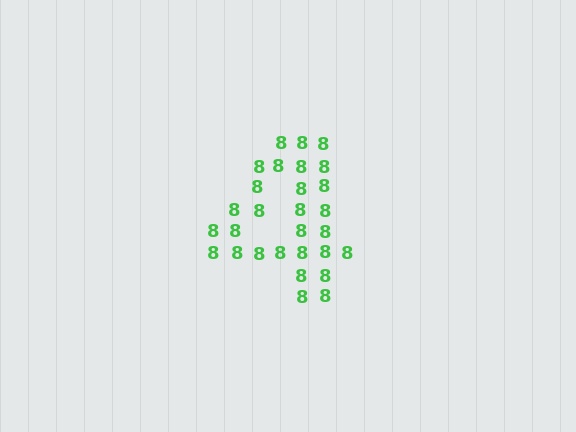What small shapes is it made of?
It is made of small digit 8's.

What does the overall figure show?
The overall figure shows the digit 4.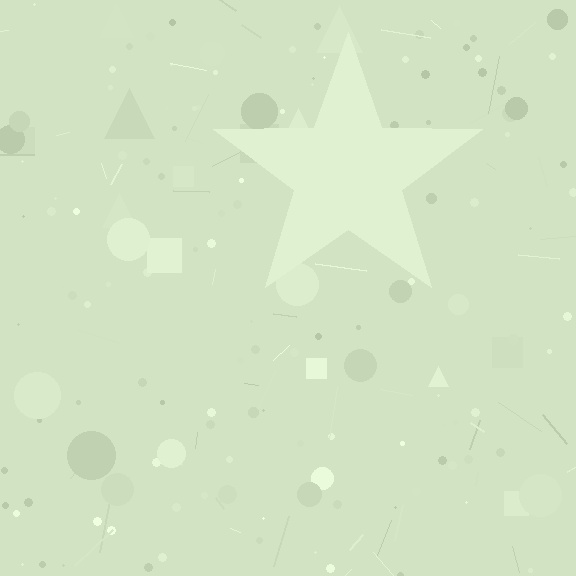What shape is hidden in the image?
A star is hidden in the image.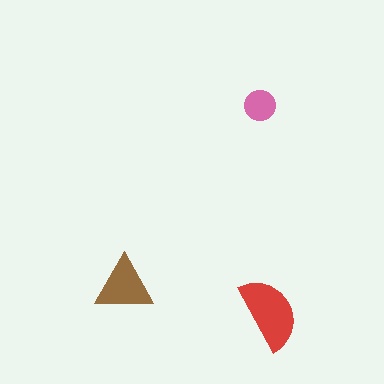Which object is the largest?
The red semicircle.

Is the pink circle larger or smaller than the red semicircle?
Smaller.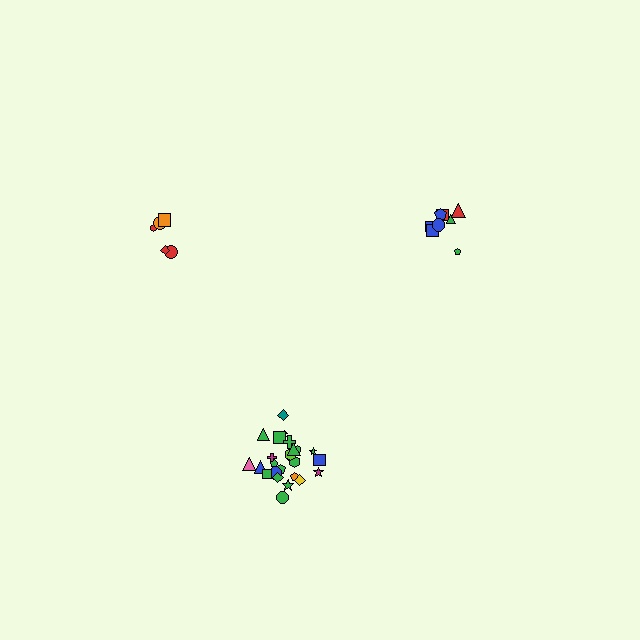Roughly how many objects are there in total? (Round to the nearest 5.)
Roughly 40 objects in total.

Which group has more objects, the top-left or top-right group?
The top-right group.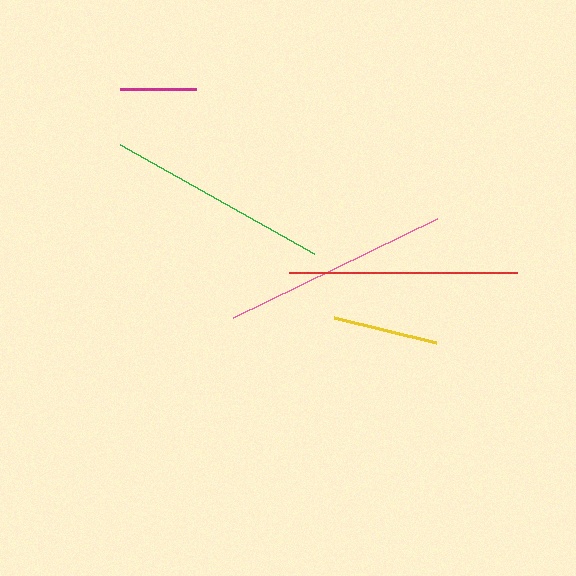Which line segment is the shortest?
The magenta line is the shortest at approximately 76 pixels.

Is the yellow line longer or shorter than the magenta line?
The yellow line is longer than the magenta line.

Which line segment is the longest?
The red line is the longest at approximately 228 pixels.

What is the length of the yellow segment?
The yellow segment is approximately 105 pixels long.